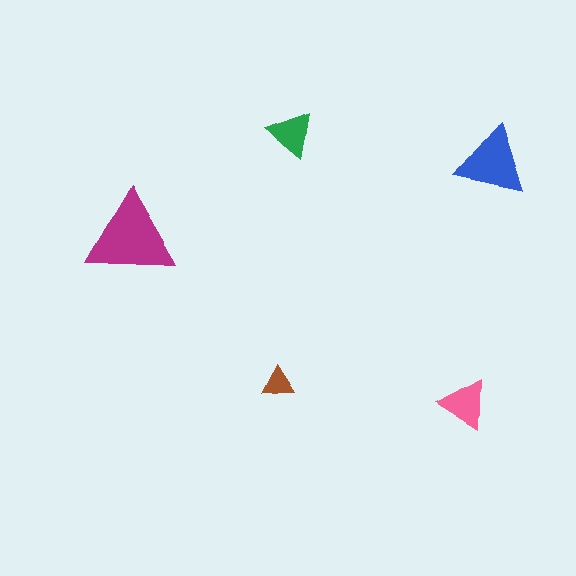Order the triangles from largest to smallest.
the magenta one, the blue one, the pink one, the green one, the brown one.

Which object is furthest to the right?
The blue triangle is rightmost.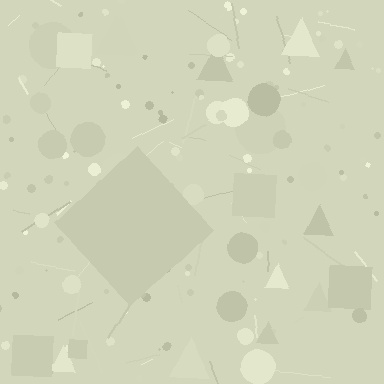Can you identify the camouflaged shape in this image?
The camouflaged shape is a diamond.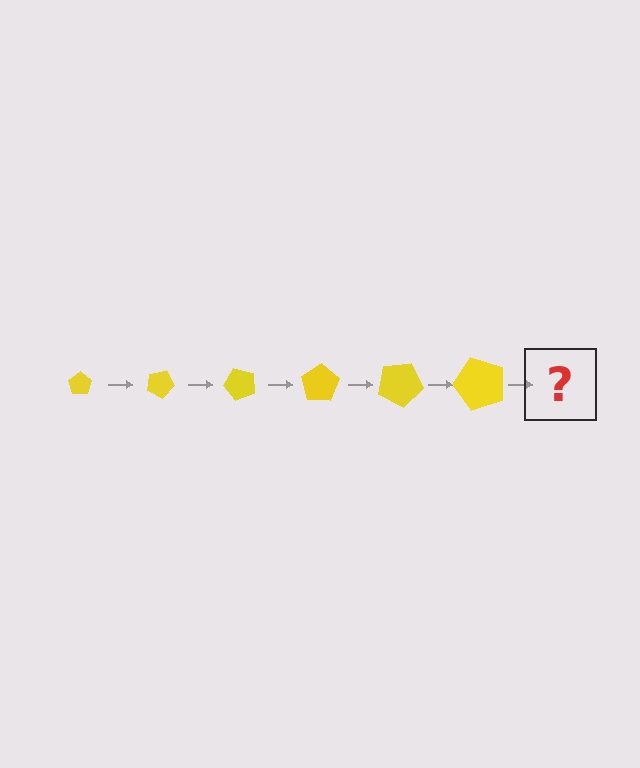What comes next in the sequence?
The next element should be a pentagon, larger than the previous one and rotated 150 degrees from the start.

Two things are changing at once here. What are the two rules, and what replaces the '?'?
The two rules are that the pentagon grows larger each step and it rotates 25 degrees each step. The '?' should be a pentagon, larger than the previous one and rotated 150 degrees from the start.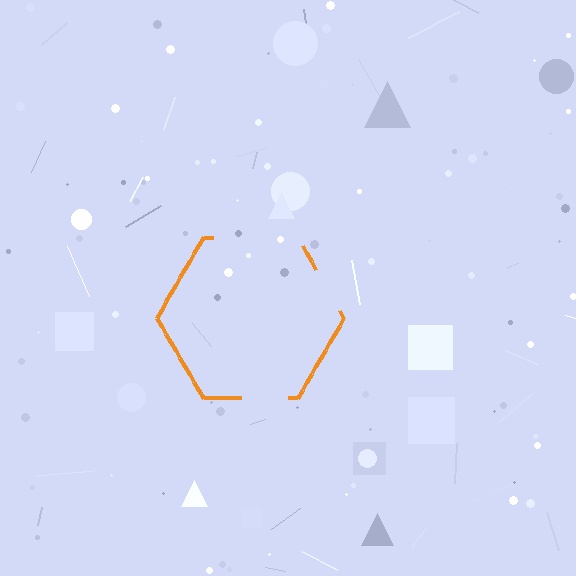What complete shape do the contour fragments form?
The contour fragments form a hexagon.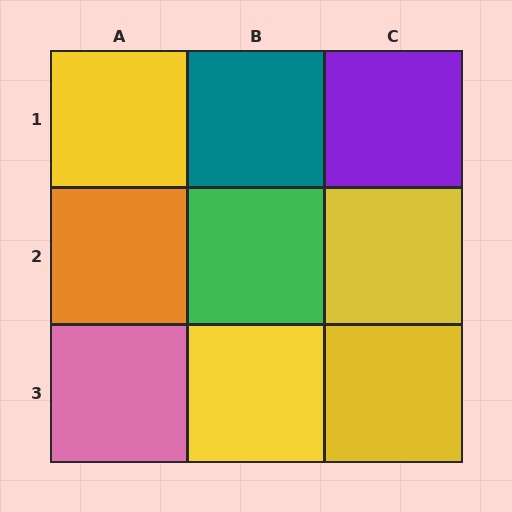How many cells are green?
1 cell is green.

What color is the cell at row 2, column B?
Green.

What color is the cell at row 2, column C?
Yellow.